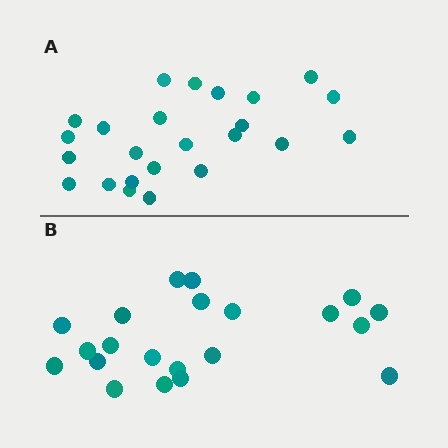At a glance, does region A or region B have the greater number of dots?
Region A (the top region) has more dots.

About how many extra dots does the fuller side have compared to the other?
Region A has just a few more — roughly 2 or 3 more dots than region B.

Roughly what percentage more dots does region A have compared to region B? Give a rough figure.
About 15% more.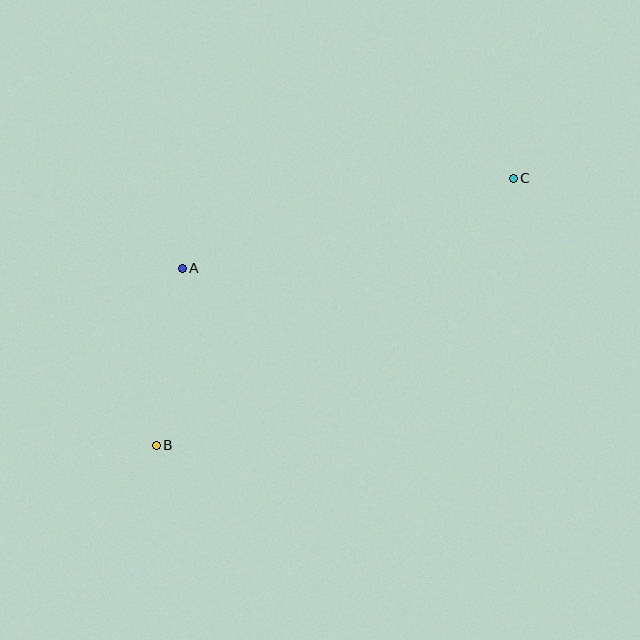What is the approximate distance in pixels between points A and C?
The distance between A and C is approximately 343 pixels.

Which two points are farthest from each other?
Points B and C are farthest from each other.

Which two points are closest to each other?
Points A and B are closest to each other.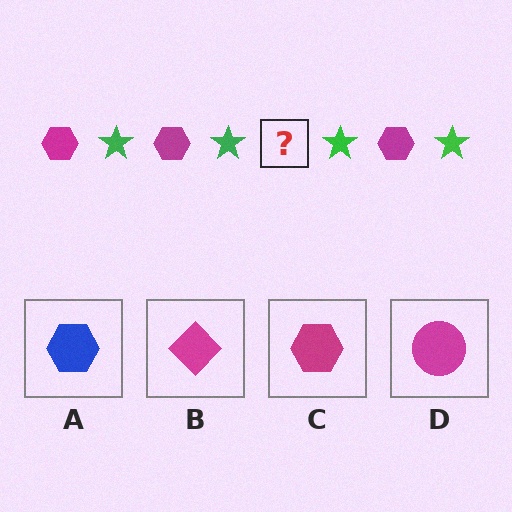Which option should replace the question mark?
Option C.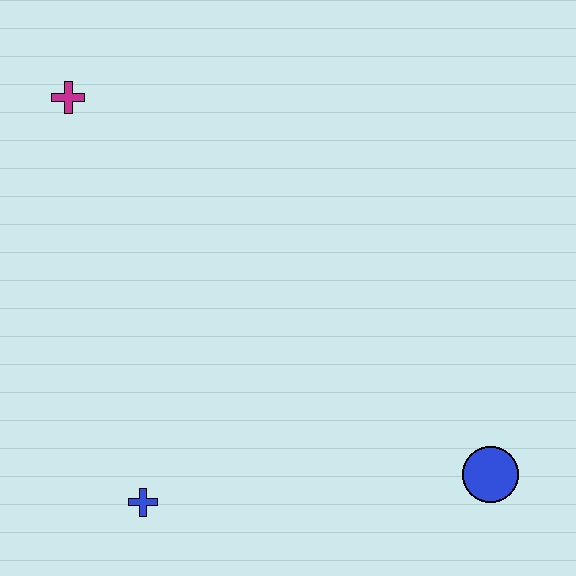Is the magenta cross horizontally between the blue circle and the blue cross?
No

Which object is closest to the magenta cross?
The blue cross is closest to the magenta cross.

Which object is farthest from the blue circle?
The magenta cross is farthest from the blue circle.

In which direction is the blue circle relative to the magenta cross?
The blue circle is to the right of the magenta cross.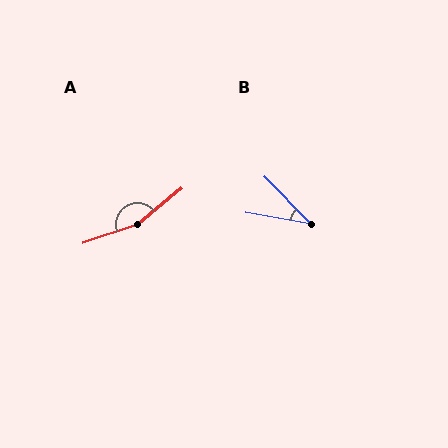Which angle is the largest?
A, at approximately 160 degrees.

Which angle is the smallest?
B, at approximately 36 degrees.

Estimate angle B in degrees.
Approximately 36 degrees.